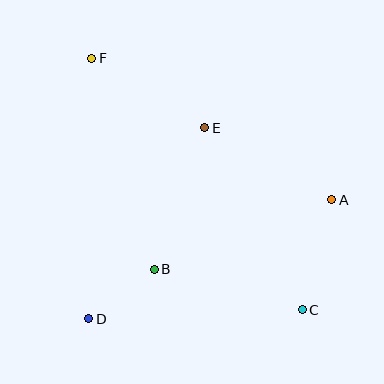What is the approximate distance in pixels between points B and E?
The distance between B and E is approximately 150 pixels.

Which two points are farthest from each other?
Points C and F are farthest from each other.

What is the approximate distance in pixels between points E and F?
The distance between E and F is approximately 132 pixels.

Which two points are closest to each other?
Points B and D are closest to each other.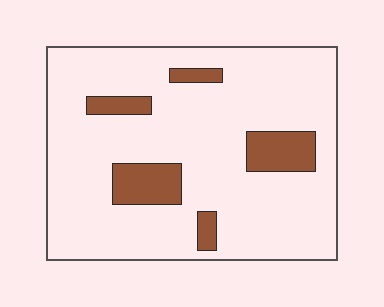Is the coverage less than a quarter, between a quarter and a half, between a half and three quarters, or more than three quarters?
Less than a quarter.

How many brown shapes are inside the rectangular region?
5.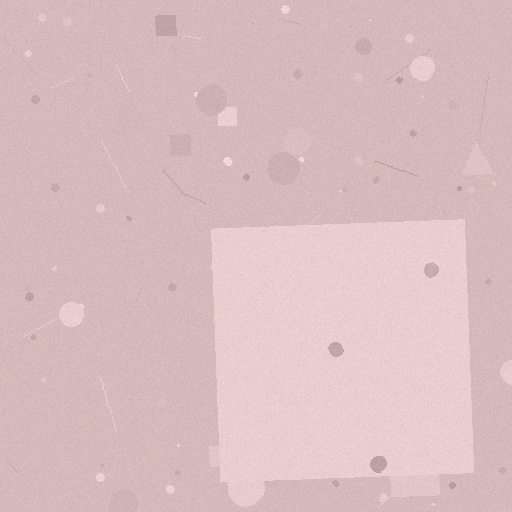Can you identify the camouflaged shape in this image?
The camouflaged shape is a square.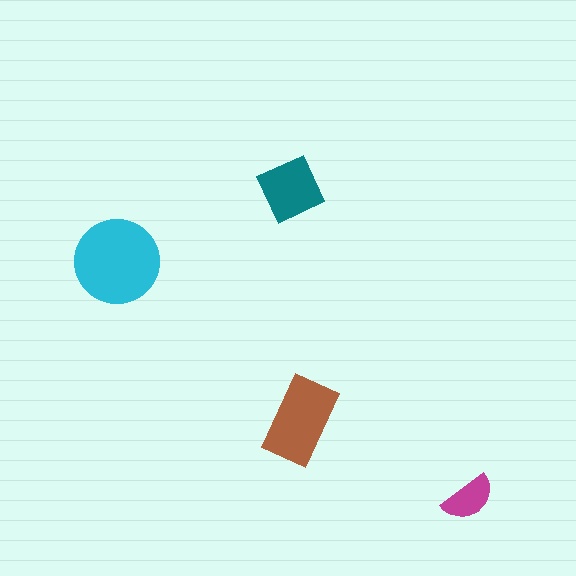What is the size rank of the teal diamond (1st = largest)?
3rd.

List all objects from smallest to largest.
The magenta semicircle, the teal diamond, the brown rectangle, the cyan circle.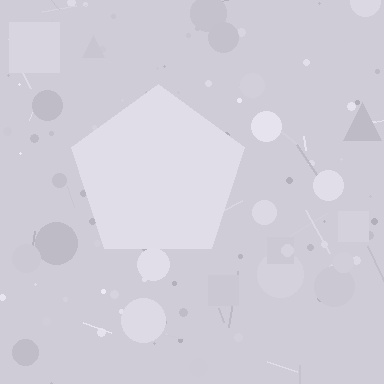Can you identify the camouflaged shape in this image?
The camouflaged shape is a pentagon.